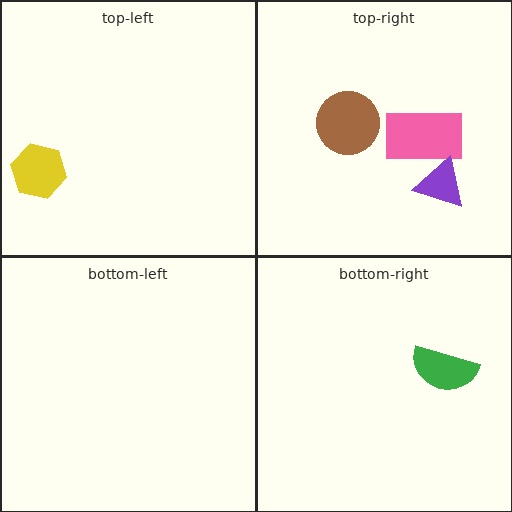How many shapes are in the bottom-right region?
1.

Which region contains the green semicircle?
The bottom-right region.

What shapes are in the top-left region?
The yellow hexagon.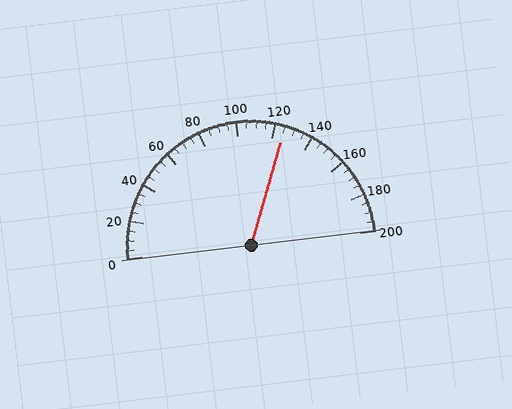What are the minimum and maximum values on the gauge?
The gauge ranges from 0 to 200.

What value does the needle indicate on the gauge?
The needle indicates approximately 125.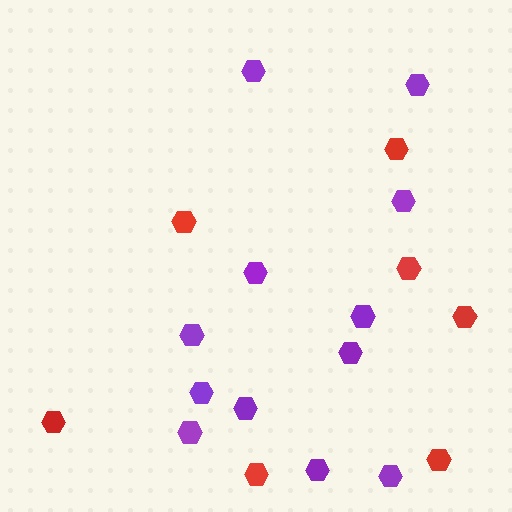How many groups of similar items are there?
There are 2 groups: one group of red hexagons (7) and one group of purple hexagons (12).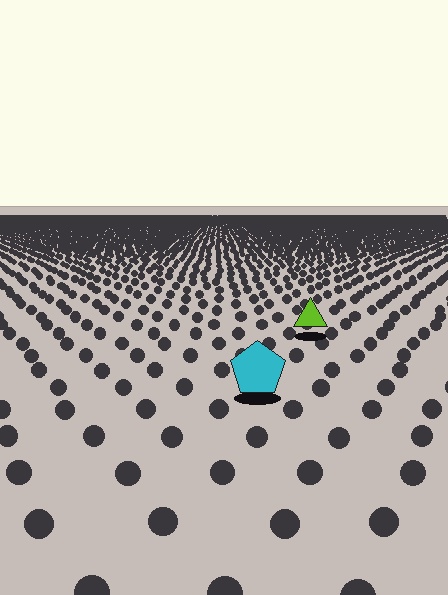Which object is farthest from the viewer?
The lime triangle is farthest from the viewer. It appears smaller and the ground texture around it is denser.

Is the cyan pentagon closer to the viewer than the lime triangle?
Yes. The cyan pentagon is closer — you can tell from the texture gradient: the ground texture is coarser near it.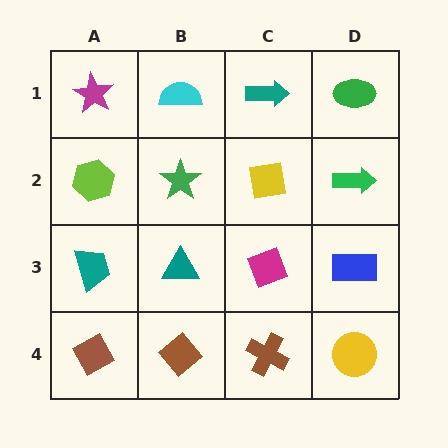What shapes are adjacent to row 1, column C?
A yellow square (row 2, column C), a cyan semicircle (row 1, column B), a green ellipse (row 1, column D).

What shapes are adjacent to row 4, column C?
A magenta diamond (row 3, column C), a brown diamond (row 4, column B), a yellow circle (row 4, column D).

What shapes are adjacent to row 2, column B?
A cyan semicircle (row 1, column B), a teal triangle (row 3, column B), a lime hexagon (row 2, column A), a yellow square (row 2, column C).